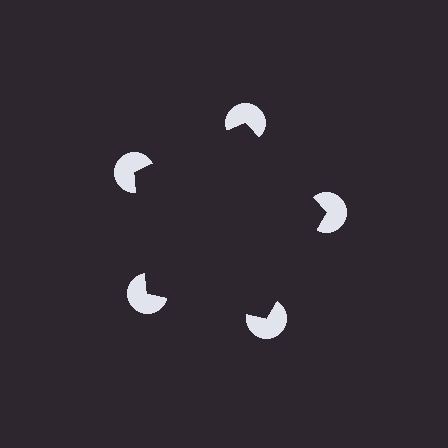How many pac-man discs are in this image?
There are 5 — one at each vertex of the illusory pentagon.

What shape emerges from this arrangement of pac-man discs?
An illusory pentagon — its edges are inferred from the aligned wedge cuts in the pac-man discs, not physically drawn.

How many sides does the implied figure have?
5 sides.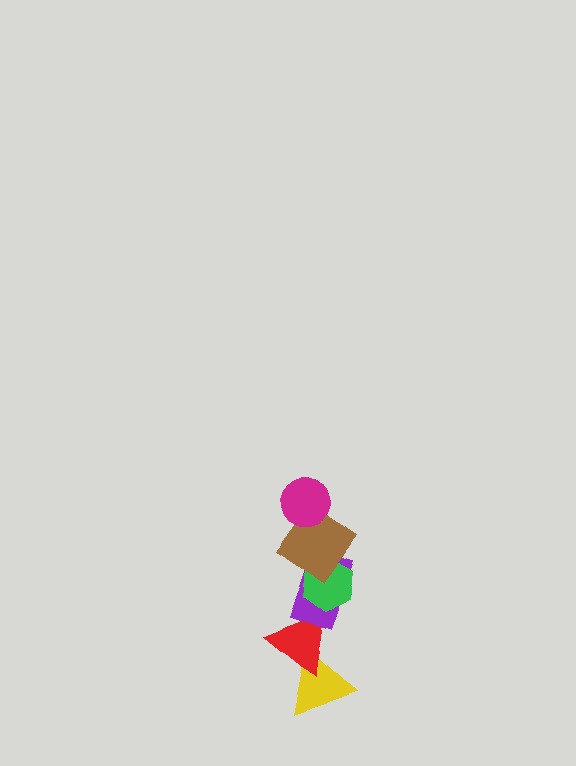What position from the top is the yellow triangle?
The yellow triangle is 6th from the top.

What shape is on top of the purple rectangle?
The green hexagon is on top of the purple rectangle.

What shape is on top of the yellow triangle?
The red triangle is on top of the yellow triangle.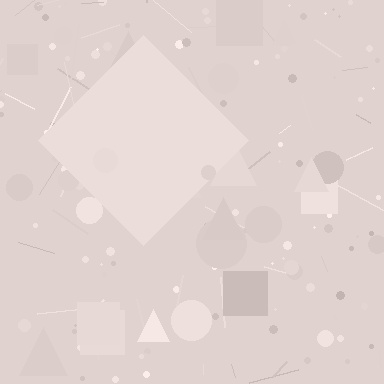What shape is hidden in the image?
A diamond is hidden in the image.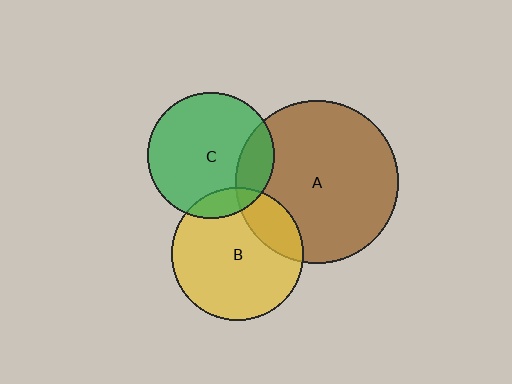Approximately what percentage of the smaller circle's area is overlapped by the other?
Approximately 20%.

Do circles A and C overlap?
Yes.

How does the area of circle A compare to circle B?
Approximately 1.5 times.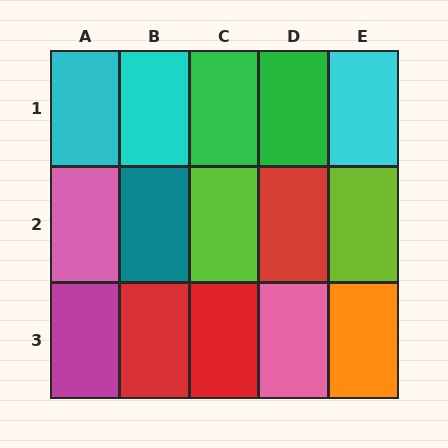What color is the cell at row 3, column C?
Red.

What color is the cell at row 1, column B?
Cyan.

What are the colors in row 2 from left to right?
Pink, teal, lime, red, lime.